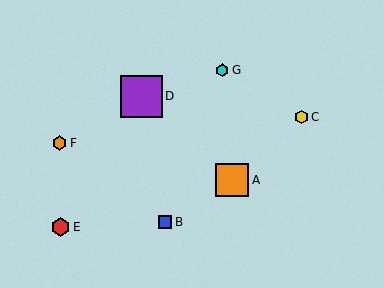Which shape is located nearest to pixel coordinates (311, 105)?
The yellow hexagon (labeled C) at (302, 117) is nearest to that location.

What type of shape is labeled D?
Shape D is a purple square.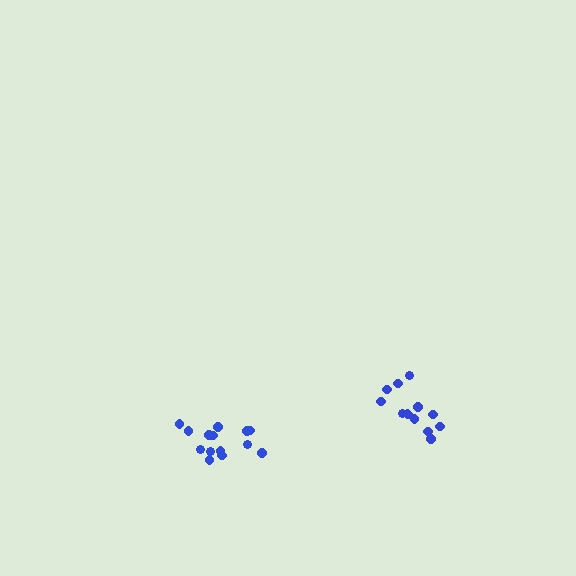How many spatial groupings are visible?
There are 2 spatial groupings.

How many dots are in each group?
Group 1: 14 dots, Group 2: 13 dots (27 total).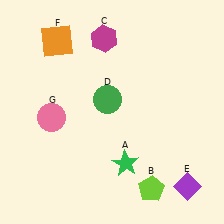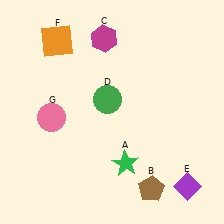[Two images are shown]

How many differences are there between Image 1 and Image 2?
There is 1 difference between the two images.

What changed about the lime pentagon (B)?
In Image 1, B is lime. In Image 2, it changed to brown.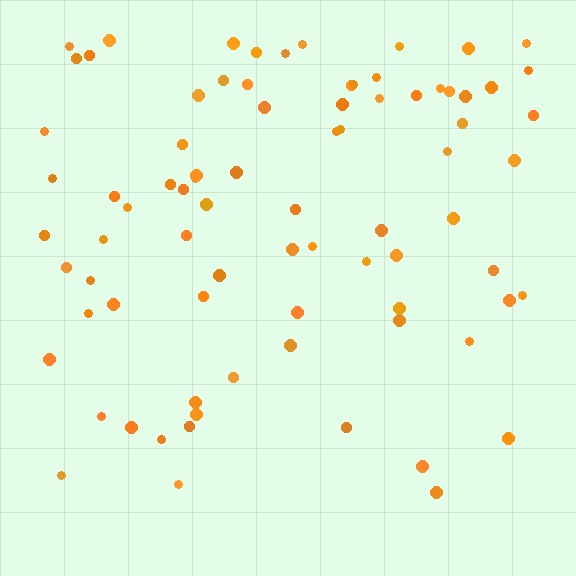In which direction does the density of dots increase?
From bottom to top, with the top side densest.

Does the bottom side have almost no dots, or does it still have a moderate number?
Still a moderate number, just noticeably fewer than the top.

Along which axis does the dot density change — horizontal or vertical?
Vertical.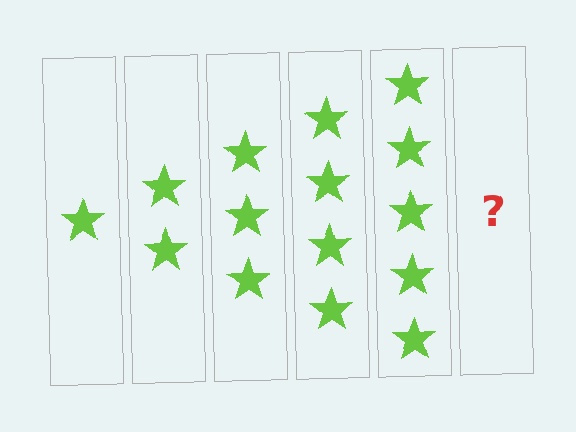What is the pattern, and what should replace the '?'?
The pattern is that each step adds one more star. The '?' should be 6 stars.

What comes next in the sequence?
The next element should be 6 stars.